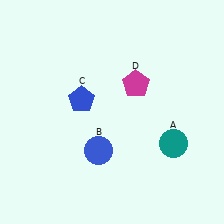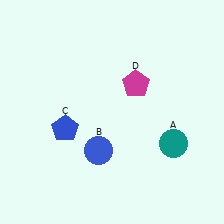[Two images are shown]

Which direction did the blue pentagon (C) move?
The blue pentagon (C) moved down.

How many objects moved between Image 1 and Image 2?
1 object moved between the two images.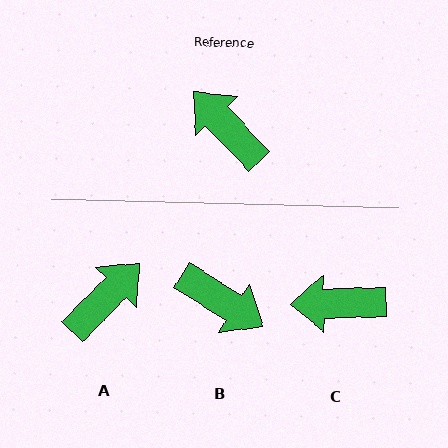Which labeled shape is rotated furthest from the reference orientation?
B, about 165 degrees away.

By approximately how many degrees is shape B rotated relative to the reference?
Approximately 165 degrees clockwise.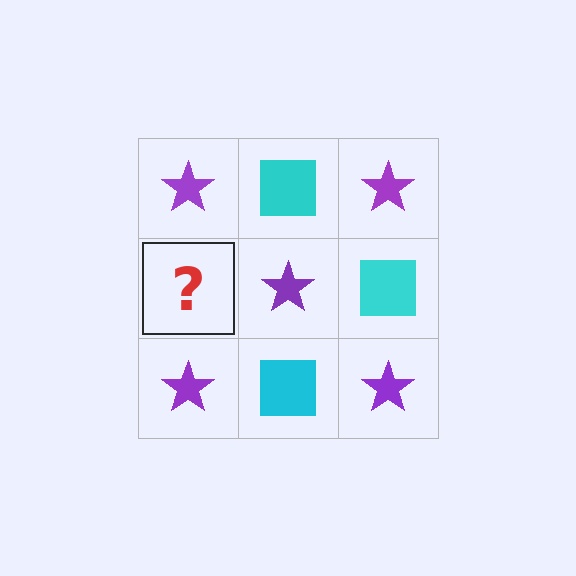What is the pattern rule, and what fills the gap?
The rule is that it alternates purple star and cyan square in a checkerboard pattern. The gap should be filled with a cyan square.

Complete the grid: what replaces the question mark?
The question mark should be replaced with a cyan square.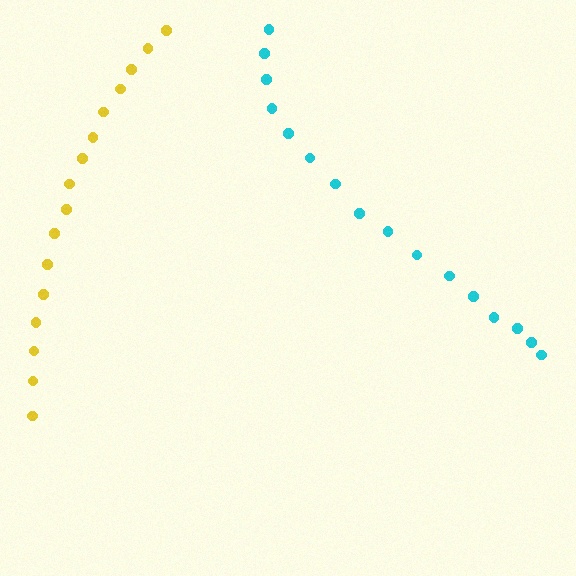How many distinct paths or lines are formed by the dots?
There are 2 distinct paths.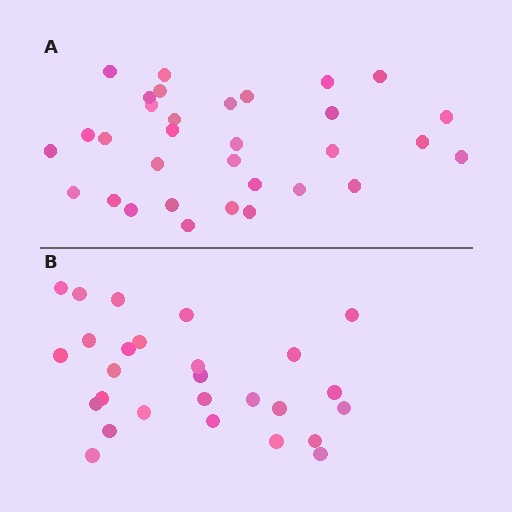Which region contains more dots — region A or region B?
Region A (the top region) has more dots.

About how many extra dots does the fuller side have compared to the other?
Region A has about 5 more dots than region B.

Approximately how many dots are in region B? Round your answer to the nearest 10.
About 30 dots. (The exact count is 27, which rounds to 30.)